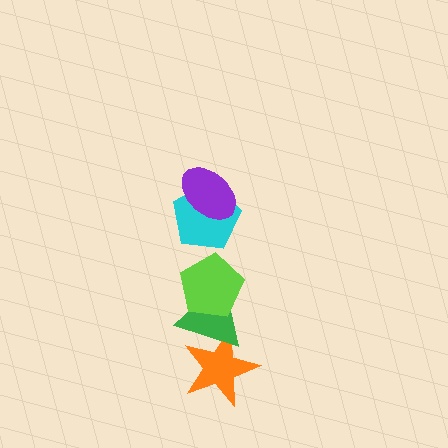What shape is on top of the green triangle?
The lime pentagon is on top of the green triangle.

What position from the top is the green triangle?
The green triangle is 4th from the top.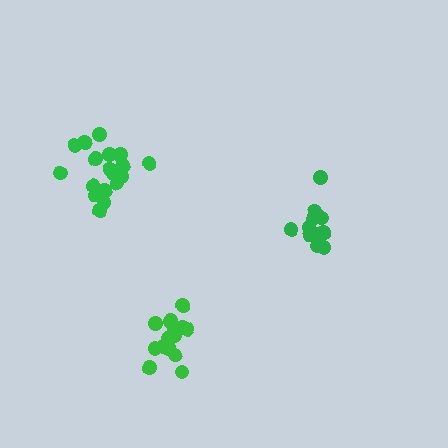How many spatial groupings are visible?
There are 3 spatial groupings.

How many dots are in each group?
Group 1: 18 dots, Group 2: 15 dots, Group 3: 12 dots (45 total).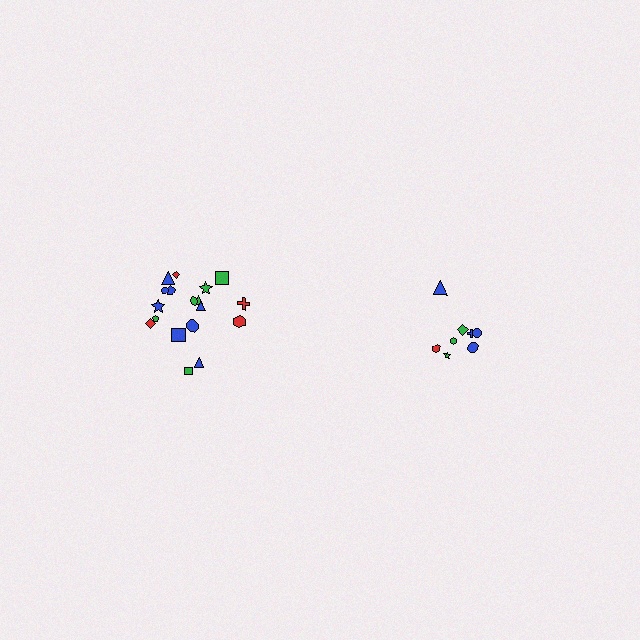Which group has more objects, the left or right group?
The left group.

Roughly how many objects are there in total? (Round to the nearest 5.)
Roughly 25 objects in total.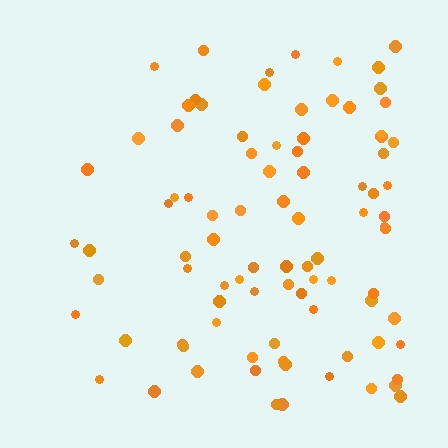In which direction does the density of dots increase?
From left to right, with the right side densest.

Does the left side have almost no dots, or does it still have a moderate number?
Still a moderate number, just noticeably fewer than the right.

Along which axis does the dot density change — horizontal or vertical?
Horizontal.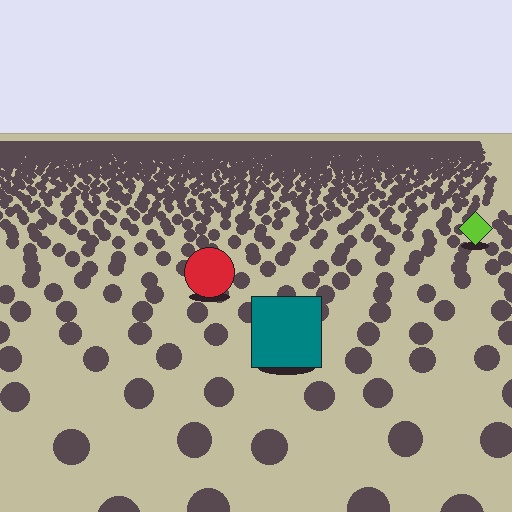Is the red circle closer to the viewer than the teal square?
No. The teal square is closer — you can tell from the texture gradient: the ground texture is coarser near it.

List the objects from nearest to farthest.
From nearest to farthest: the teal square, the red circle, the lime diamond.